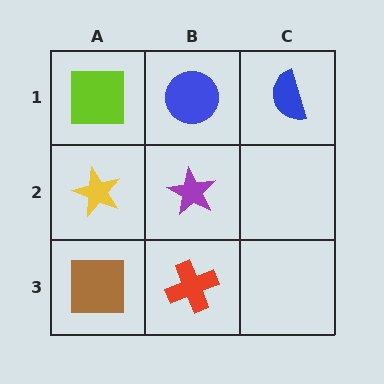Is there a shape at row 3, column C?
No, that cell is empty.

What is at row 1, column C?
A blue semicircle.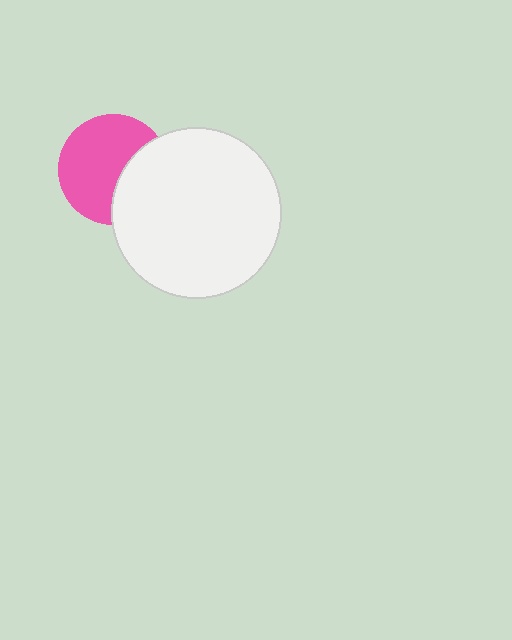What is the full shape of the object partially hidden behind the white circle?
The partially hidden object is a pink circle.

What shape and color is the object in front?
The object in front is a white circle.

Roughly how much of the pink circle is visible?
Most of it is visible (roughly 66%).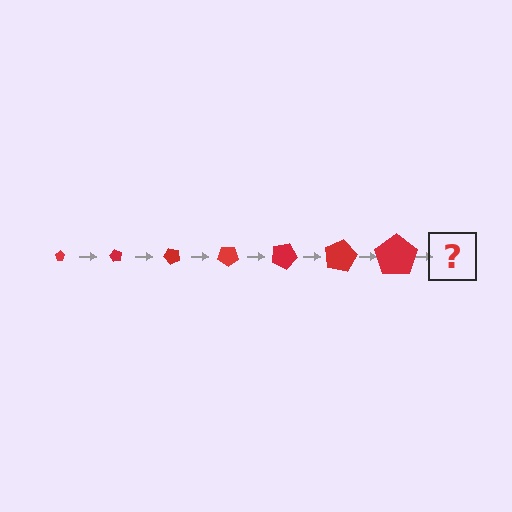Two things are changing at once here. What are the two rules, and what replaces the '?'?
The two rules are that the pentagon grows larger each step and it rotates 60 degrees each step. The '?' should be a pentagon, larger than the previous one and rotated 420 degrees from the start.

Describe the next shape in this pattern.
It should be a pentagon, larger than the previous one and rotated 420 degrees from the start.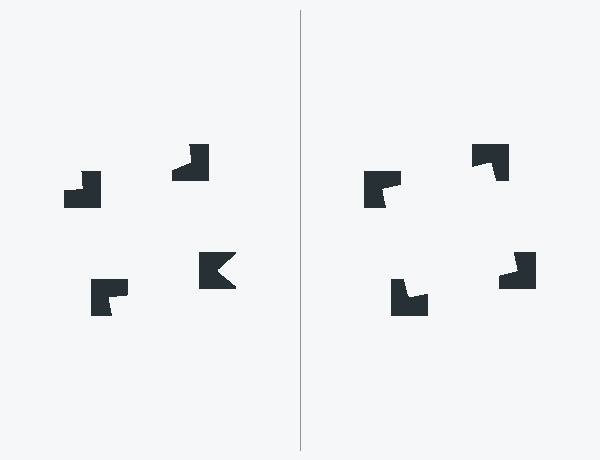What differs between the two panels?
The notched squares are positioned identically on both sides; only the wedge orientations differ. On the right they align to a square; on the left they are misaligned.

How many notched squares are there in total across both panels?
8 — 4 on each side.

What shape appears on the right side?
An illusory square.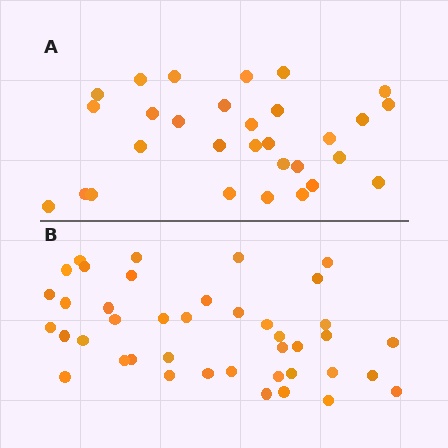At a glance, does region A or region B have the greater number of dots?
Region B (the bottom region) has more dots.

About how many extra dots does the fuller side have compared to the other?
Region B has roughly 12 or so more dots than region A.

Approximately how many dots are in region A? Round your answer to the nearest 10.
About 30 dots.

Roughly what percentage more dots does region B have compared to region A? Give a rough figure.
About 35% more.